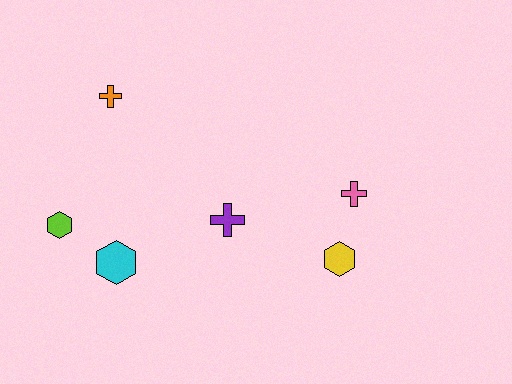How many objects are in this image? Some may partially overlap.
There are 6 objects.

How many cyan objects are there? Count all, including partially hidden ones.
There is 1 cyan object.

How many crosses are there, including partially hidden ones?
There are 3 crosses.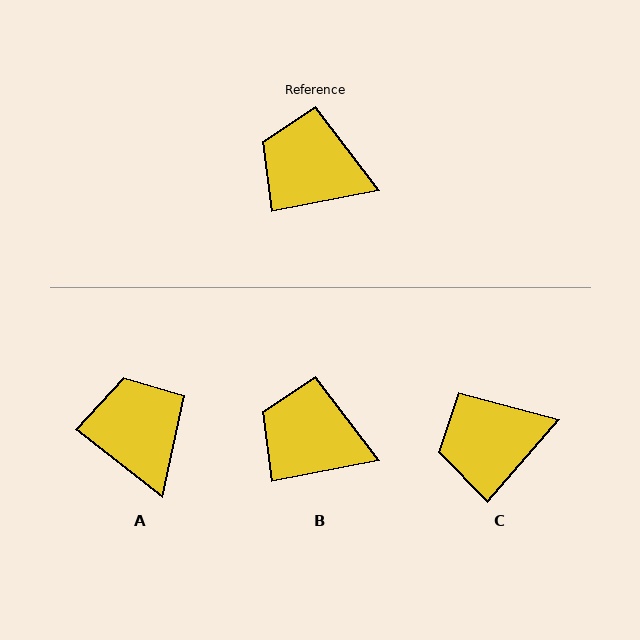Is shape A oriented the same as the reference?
No, it is off by about 50 degrees.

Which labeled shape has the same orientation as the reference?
B.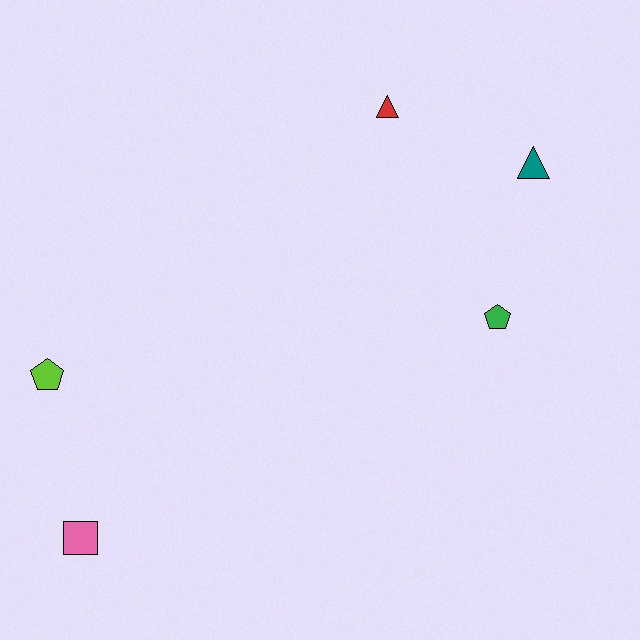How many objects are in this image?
There are 5 objects.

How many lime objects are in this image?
There is 1 lime object.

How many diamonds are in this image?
There are no diamonds.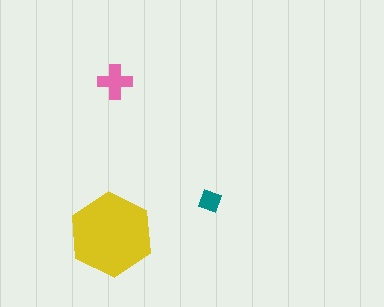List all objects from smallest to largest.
The teal diamond, the pink cross, the yellow hexagon.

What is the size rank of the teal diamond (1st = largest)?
3rd.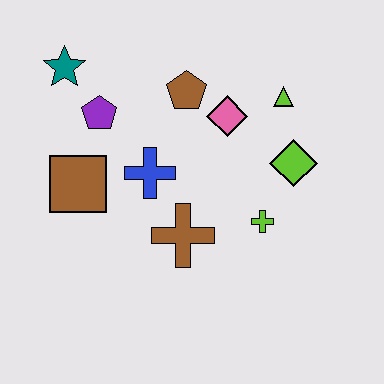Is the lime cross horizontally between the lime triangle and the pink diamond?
Yes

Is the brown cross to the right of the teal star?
Yes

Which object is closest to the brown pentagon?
The pink diamond is closest to the brown pentagon.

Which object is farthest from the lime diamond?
The teal star is farthest from the lime diamond.